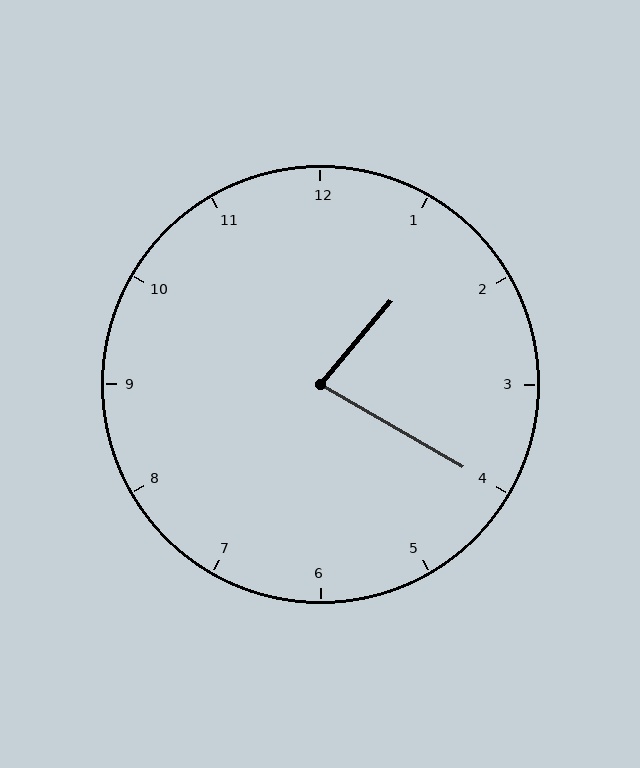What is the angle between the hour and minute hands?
Approximately 80 degrees.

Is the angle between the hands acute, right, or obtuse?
It is acute.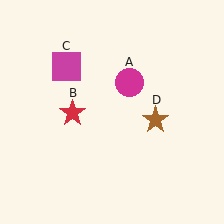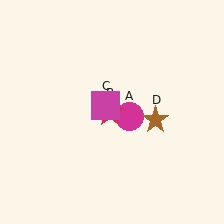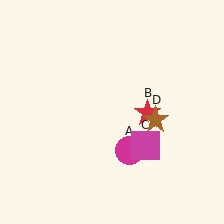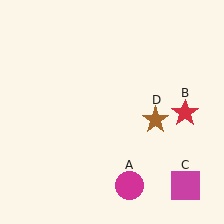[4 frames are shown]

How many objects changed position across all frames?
3 objects changed position: magenta circle (object A), red star (object B), magenta square (object C).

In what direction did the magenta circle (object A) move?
The magenta circle (object A) moved down.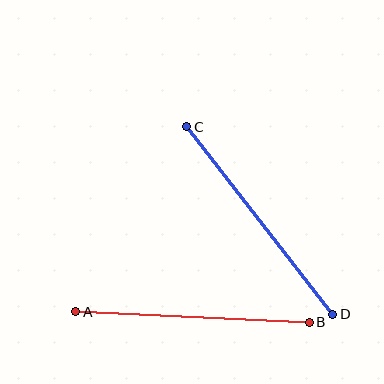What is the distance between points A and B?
The distance is approximately 234 pixels.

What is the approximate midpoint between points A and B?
The midpoint is at approximately (192, 317) pixels.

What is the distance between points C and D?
The distance is approximately 238 pixels.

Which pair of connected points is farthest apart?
Points C and D are farthest apart.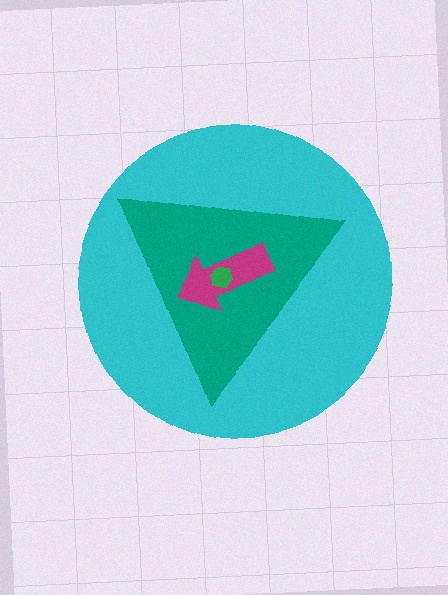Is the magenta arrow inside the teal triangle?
Yes.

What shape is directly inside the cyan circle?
The teal triangle.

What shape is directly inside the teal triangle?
The magenta arrow.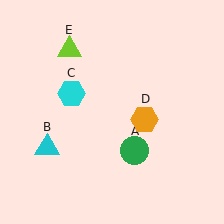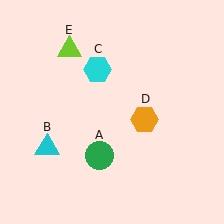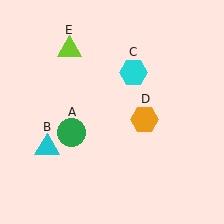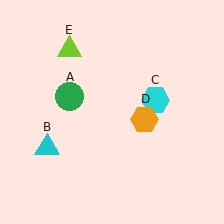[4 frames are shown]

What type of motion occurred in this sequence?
The green circle (object A), cyan hexagon (object C) rotated clockwise around the center of the scene.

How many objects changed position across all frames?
2 objects changed position: green circle (object A), cyan hexagon (object C).